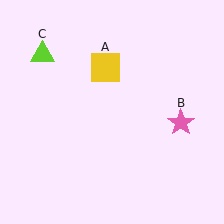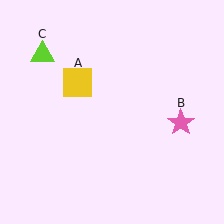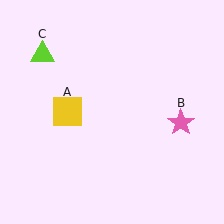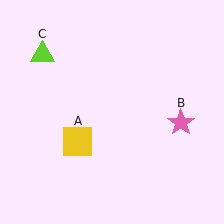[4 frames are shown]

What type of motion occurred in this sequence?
The yellow square (object A) rotated counterclockwise around the center of the scene.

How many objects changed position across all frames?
1 object changed position: yellow square (object A).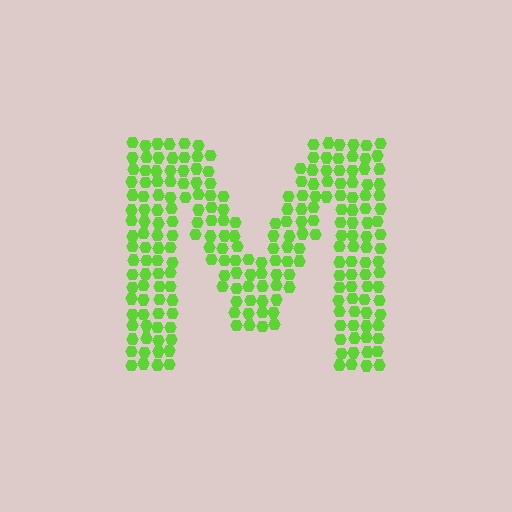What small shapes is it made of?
It is made of small hexagons.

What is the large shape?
The large shape is the letter M.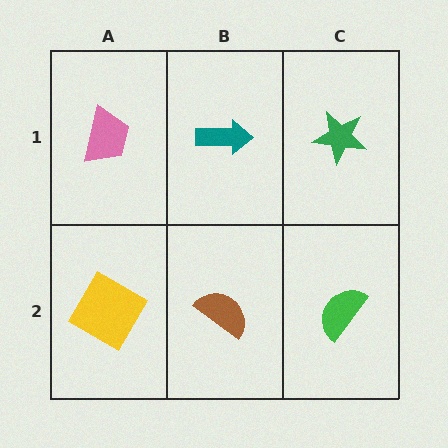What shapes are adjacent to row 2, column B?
A teal arrow (row 1, column B), a yellow square (row 2, column A), a green semicircle (row 2, column C).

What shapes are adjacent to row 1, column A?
A yellow square (row 2, column A), a teal arrow (row 1, column B).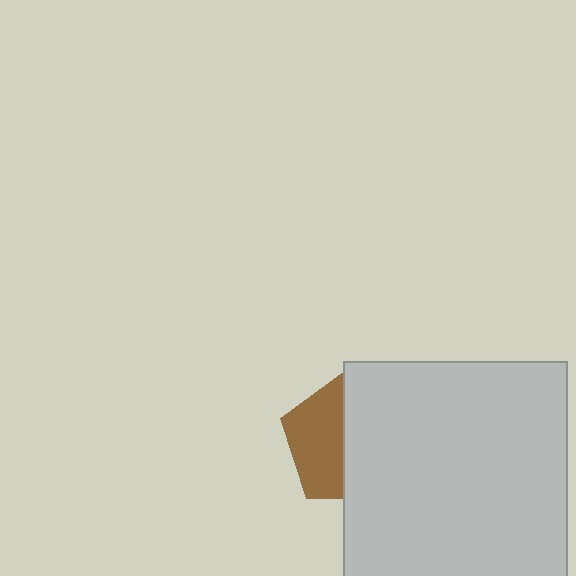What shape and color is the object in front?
The object in front is a light gray square.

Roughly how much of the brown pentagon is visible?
A small part of it is visible (roughly 45%).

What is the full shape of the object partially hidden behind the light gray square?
The partially hidden object is a brown pentagon.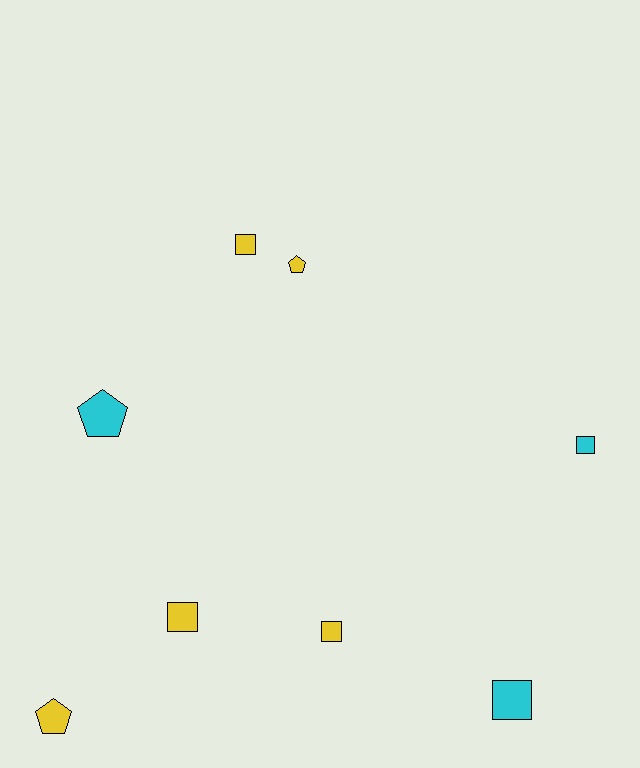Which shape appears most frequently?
Square, with 5 objects.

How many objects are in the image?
There are 8 objects.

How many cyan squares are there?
There are 2 cyan squares.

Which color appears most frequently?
Yellow, with 5 objects.